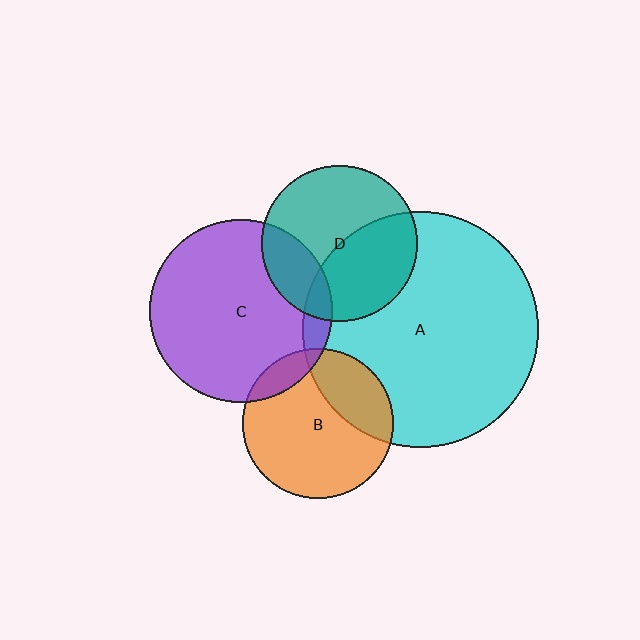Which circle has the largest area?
Circle A (cyan).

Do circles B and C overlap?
Yes.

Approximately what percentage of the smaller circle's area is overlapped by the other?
Approximately 10%.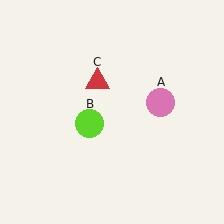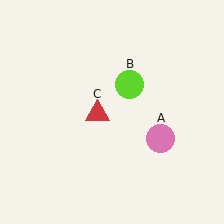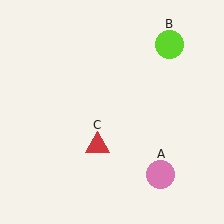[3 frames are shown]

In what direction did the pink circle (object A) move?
The pink circle (object A) moved down.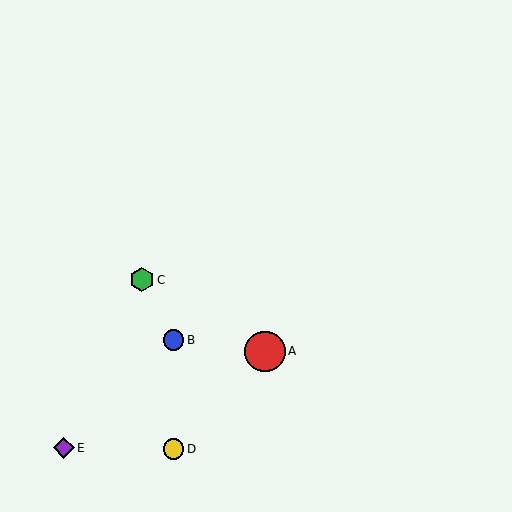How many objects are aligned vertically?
2 objects (B, D) are aligned vertically.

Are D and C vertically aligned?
No, D is at x≈174 and C is at x≈142.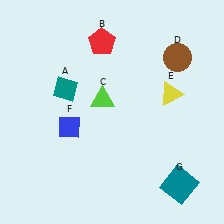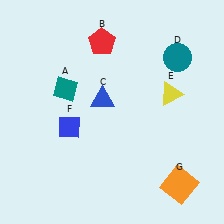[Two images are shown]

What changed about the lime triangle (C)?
In Image 1, C is lime. In Image 2, it changed to blue.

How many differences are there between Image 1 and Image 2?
There are 3 differences between the two images.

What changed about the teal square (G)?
In Image 1, G is teal. In Image 2, it changed to orange.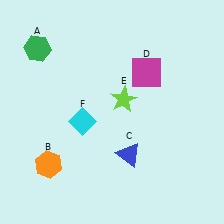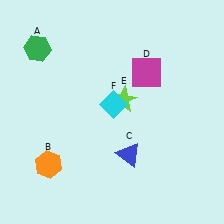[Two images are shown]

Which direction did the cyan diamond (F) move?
The cyan diamond (F) moved right.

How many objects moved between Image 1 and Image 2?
1 object moved between the two images.